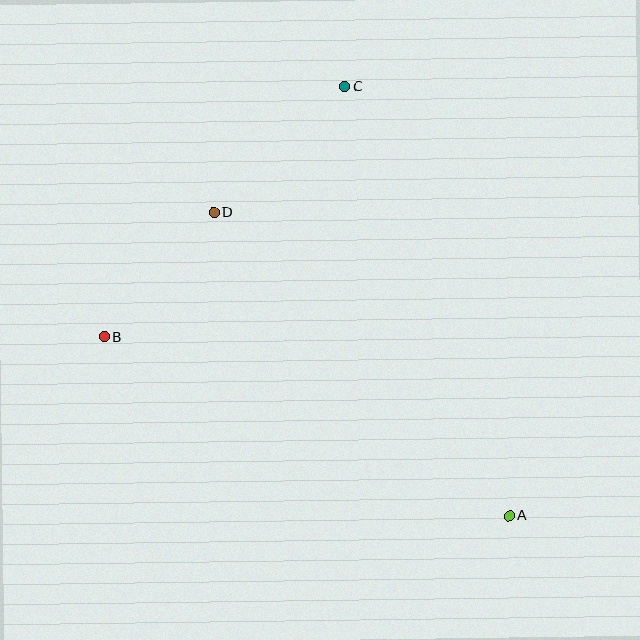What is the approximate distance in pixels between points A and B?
The distance between A and B is approximately 442 pixels.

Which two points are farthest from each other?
Points A and C are farthest from each other.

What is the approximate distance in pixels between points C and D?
The distance between C and D is approximately 182 pixels.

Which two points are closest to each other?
Points B and D are closest to each other.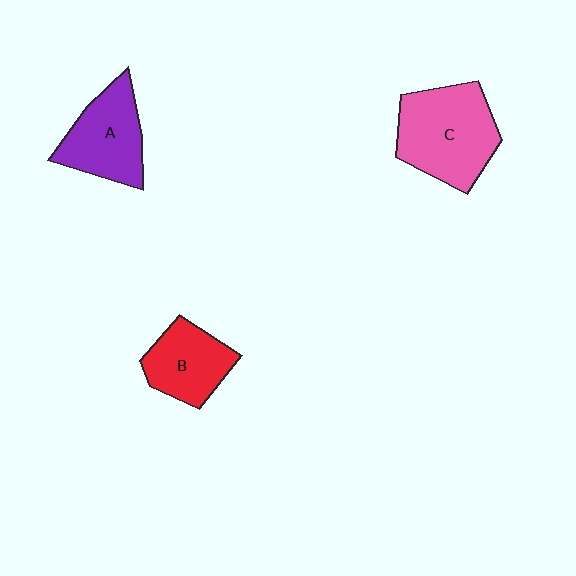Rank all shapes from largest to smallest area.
From largest to smallest: C (pink), A (purple), B (red).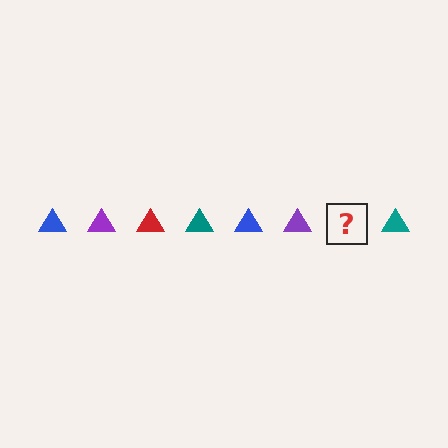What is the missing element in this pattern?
The missing element is a red triangle.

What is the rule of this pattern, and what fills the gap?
The rule is that the pattern cycles through blue, purple, red, teal triangles. The gap should be filled with a red triangle.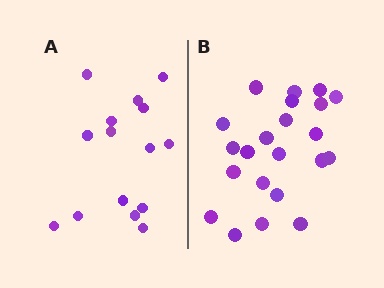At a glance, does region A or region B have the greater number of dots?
Region B (the right region) has more dots.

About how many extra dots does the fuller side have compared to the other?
Region B has roughly 8 or so more dots than region A.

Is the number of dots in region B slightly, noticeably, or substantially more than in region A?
Region B has substantially more. The ratio is roughly 1.5 to 1.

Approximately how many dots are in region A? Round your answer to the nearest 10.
About 20 dots. (The exact count is 15, which rounds to 20.)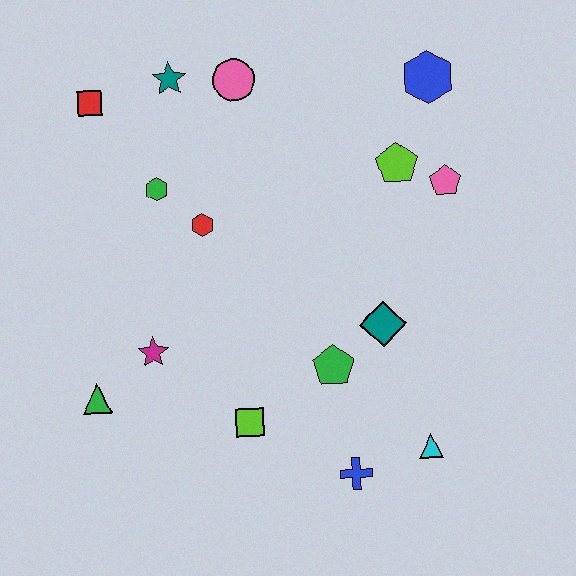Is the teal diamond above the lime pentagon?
No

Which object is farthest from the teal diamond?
The red square is farthest from the teal diamond.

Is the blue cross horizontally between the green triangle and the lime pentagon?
Yes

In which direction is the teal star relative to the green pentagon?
The teal star is above the green pentagon.